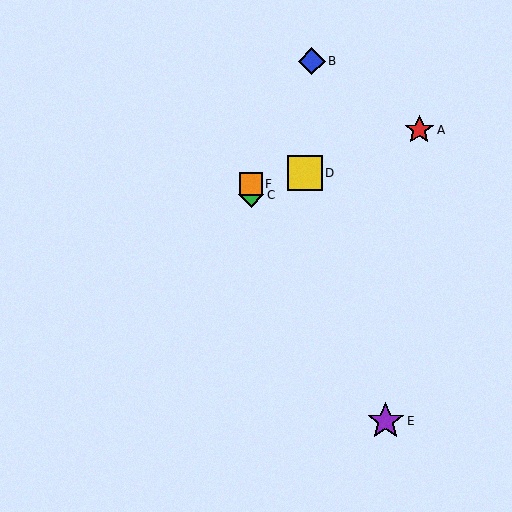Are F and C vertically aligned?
Yes, both are at x≈251.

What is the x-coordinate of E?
Object E is at x≈386.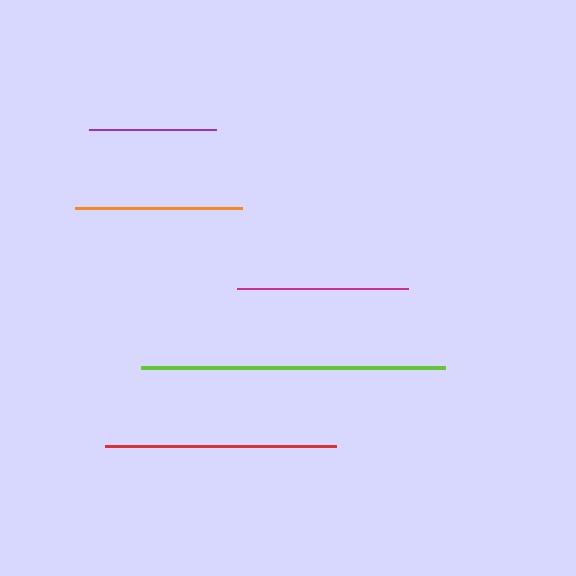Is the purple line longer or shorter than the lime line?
The lime line is longer than the purple line.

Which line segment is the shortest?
The purple line is the shortest at approximately 127 pixels.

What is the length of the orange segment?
The orange segment is approximately 167 pixels long.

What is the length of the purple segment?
The purple segment is approximately 127 pixels long.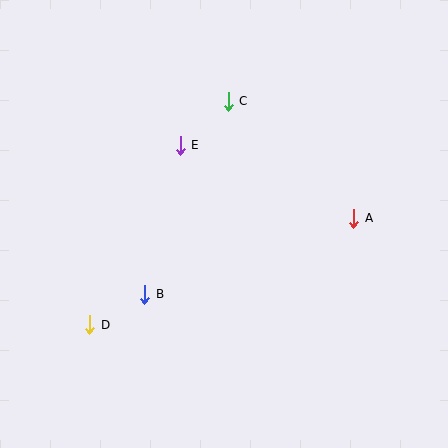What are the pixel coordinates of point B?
Point B is at (145, 294).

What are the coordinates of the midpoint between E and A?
The midpoint between E and A is at (267, 182).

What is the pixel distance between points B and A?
The distance between B and A is 222 pixels.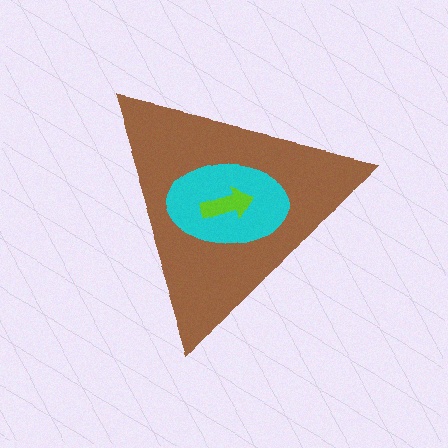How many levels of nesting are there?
3.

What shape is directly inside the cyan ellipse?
The lime arrow.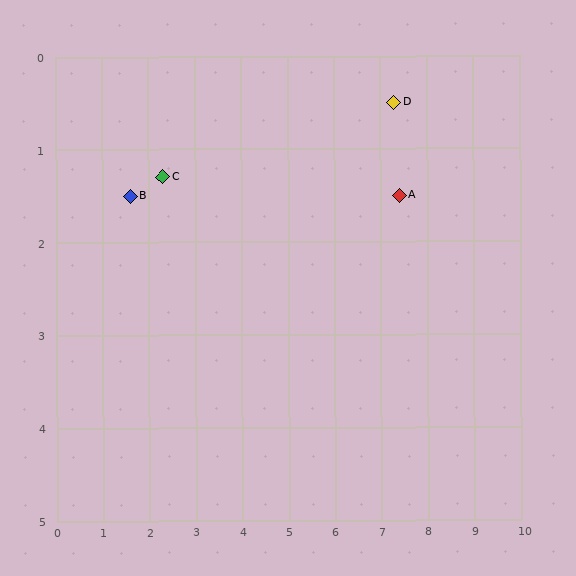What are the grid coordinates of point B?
Point B is at approximately (1.6, 1.5).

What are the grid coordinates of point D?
Point D is at approximately (7.3, 0.5).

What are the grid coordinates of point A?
Point A is at approximately (7.4, 1.5).